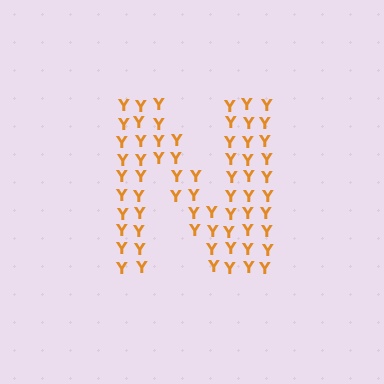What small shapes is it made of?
It is made of small letter Y's.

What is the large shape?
The large shape is the letter N.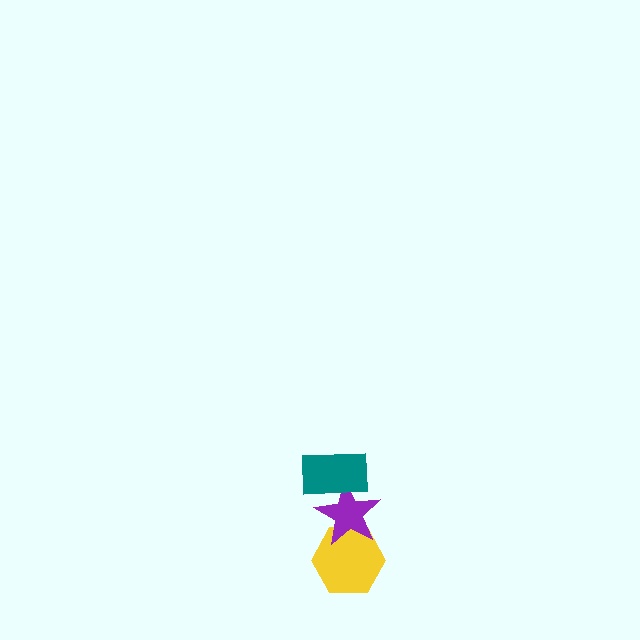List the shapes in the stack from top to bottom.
From top to bottom: the teal rectangle, the purple star, the yellow hexagon.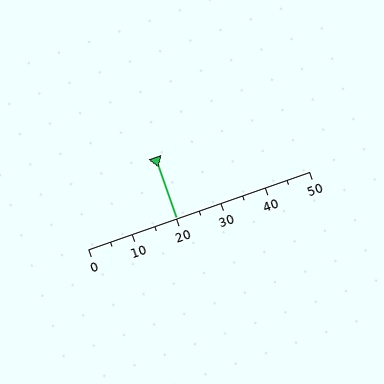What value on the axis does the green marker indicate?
The marker indicates approximately 20.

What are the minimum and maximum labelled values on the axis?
The axis runs from 0 to 50.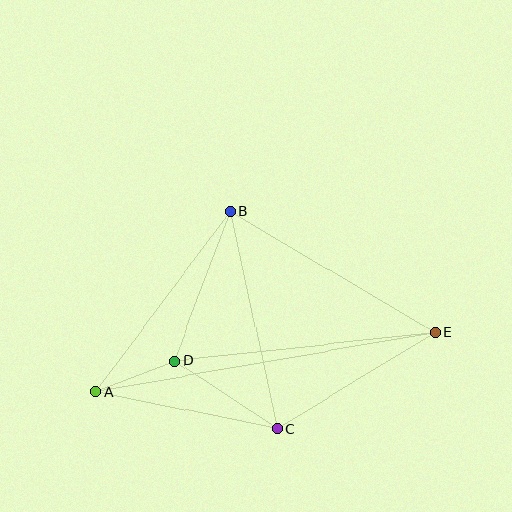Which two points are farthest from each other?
Points A and E are farthest from each other.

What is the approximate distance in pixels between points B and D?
The distance between B and D is approximately 159 pixels.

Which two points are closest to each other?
Points A and D are closest to each other.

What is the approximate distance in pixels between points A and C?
The distance between A and C is approximately 185 pixels.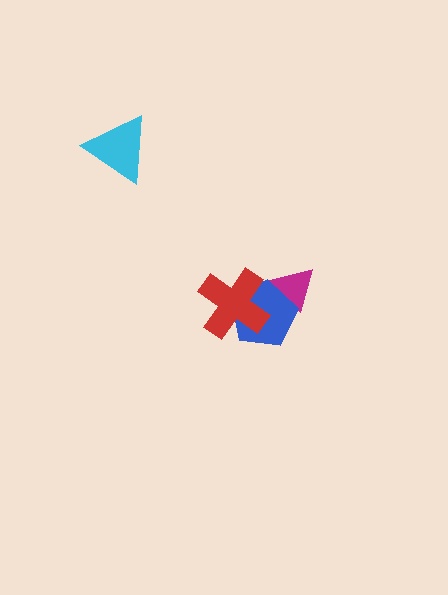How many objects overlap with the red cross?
1 object overlaps with the red cross.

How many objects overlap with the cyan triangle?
0 objects overlap with the cyan triangle.